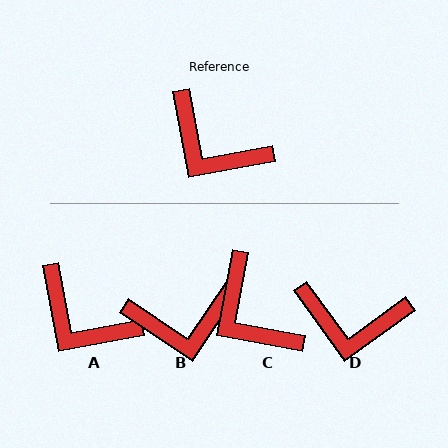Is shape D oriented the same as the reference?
No, it is off by about 25 degrees.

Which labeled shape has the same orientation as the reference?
A.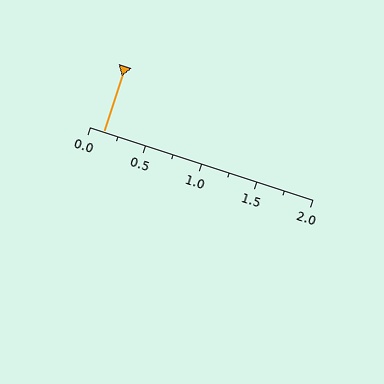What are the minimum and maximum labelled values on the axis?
The axis runs from 0.0 to 2.0.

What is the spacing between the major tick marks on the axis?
The major ticks are spaced 0.5 apart.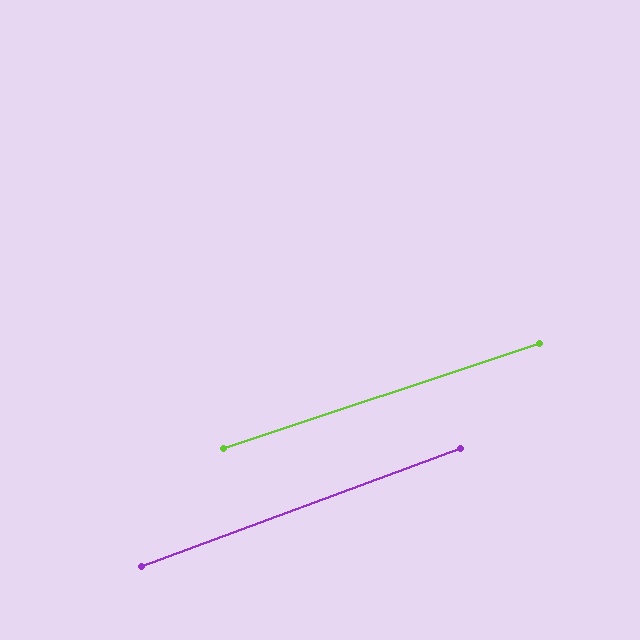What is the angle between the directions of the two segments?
Approximately 2 degrees.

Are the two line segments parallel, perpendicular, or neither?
Parallel — their directions differ by only 2.0°.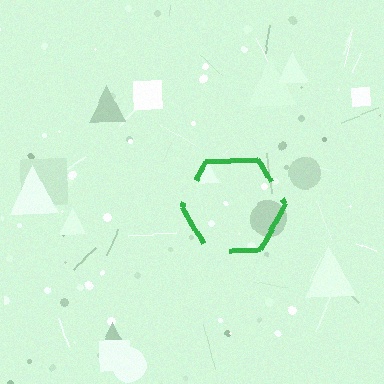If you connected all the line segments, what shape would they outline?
They would outline a hexagon.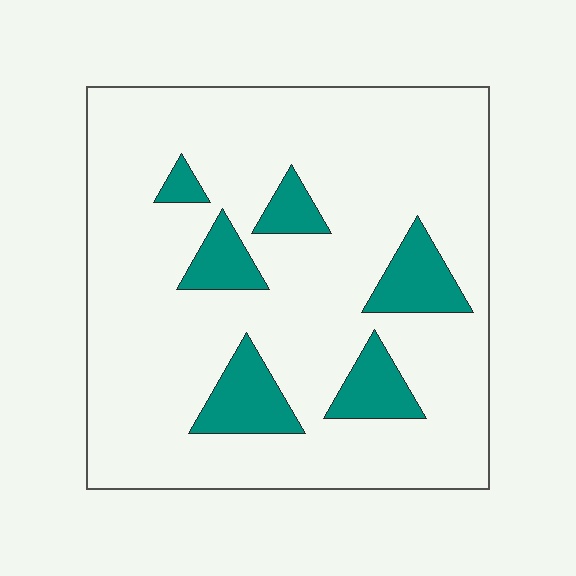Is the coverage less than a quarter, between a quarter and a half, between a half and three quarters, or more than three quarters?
Less than a quarter.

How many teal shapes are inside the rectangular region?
6.